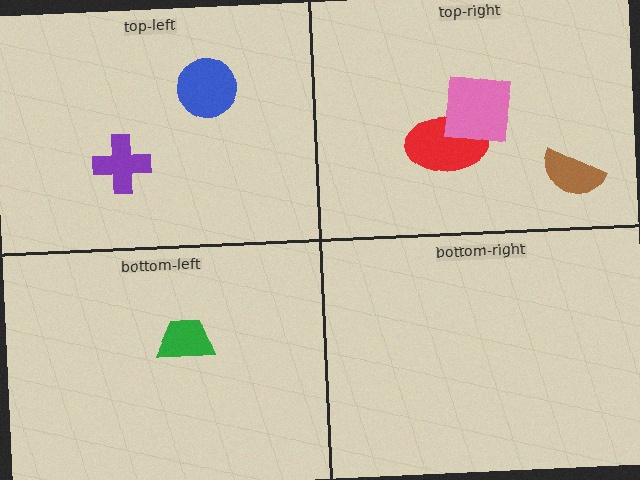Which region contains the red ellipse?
The top-right region.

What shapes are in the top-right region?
The brown semicircle, the red ellipse, the pink square.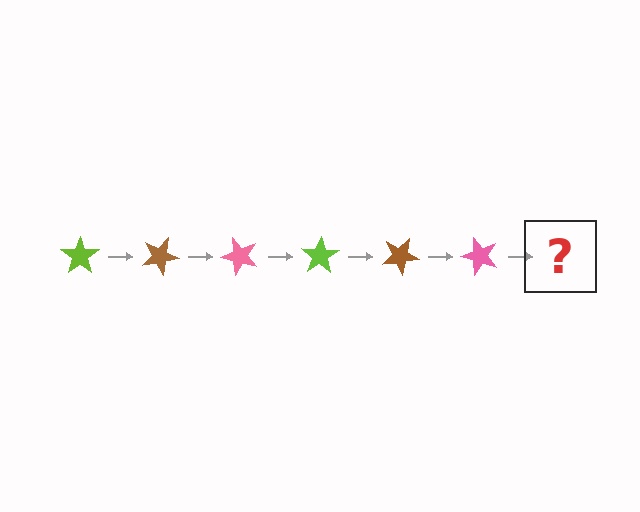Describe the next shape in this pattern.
It should be a lime star, rotated 150 degrees from the start.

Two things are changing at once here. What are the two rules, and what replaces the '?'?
The two rules are that it rotates 25 degrees each step and the color cycles through lime, brown, and pink. The '?' should be a lime star, rotated 150 degrees from the start.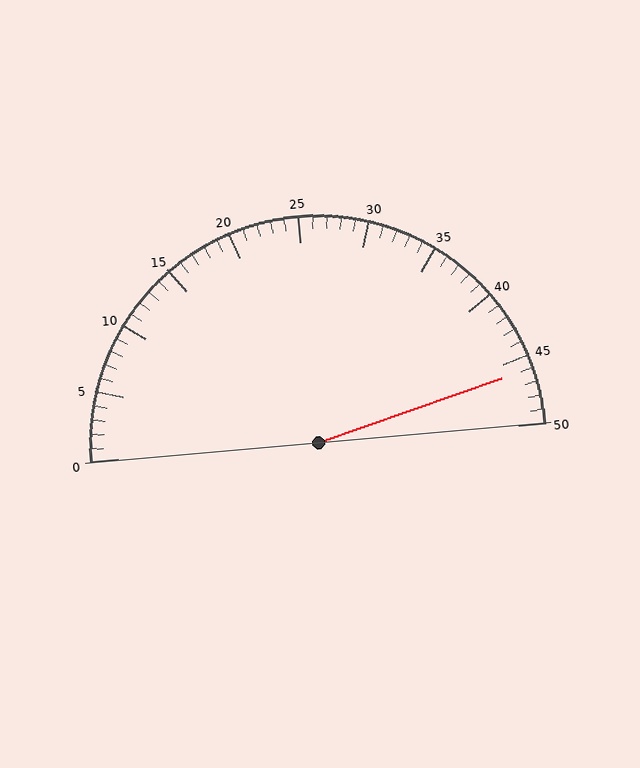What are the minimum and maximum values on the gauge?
The gauge ranges from 0 to 50.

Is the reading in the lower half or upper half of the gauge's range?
The reading is in the upper half of the range (0 to 50).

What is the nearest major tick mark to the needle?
The nearest major tick mark is 45.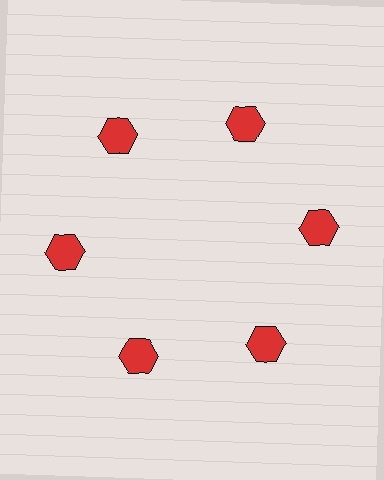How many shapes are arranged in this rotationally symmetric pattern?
There are 6 shapes, arranged in 6 groups of 1.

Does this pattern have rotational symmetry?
Yes, this pattern has 6-fold rotational symmetry. It looks the same after rotating 60 degrees around the center.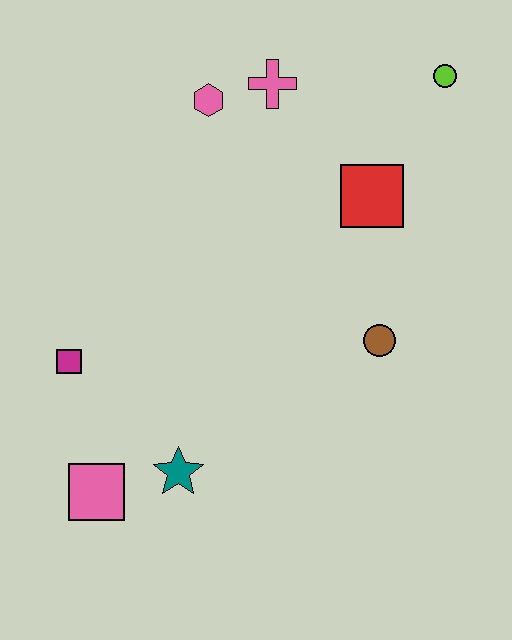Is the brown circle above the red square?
No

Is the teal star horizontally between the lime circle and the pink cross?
No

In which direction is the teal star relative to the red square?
The teal star is below the red square.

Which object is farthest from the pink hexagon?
The pink square is farthest from the pink hexagon.